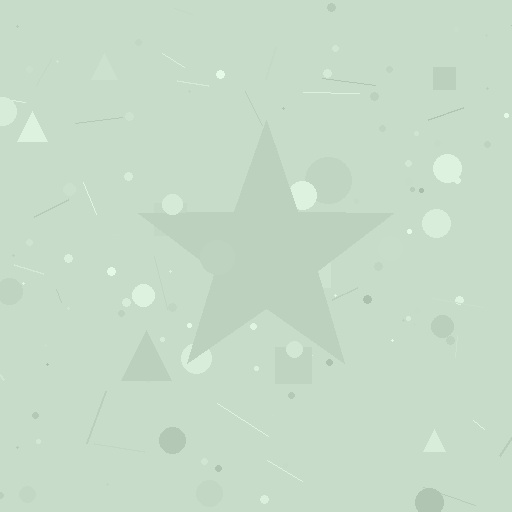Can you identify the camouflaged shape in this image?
The camouflaged shape is a star.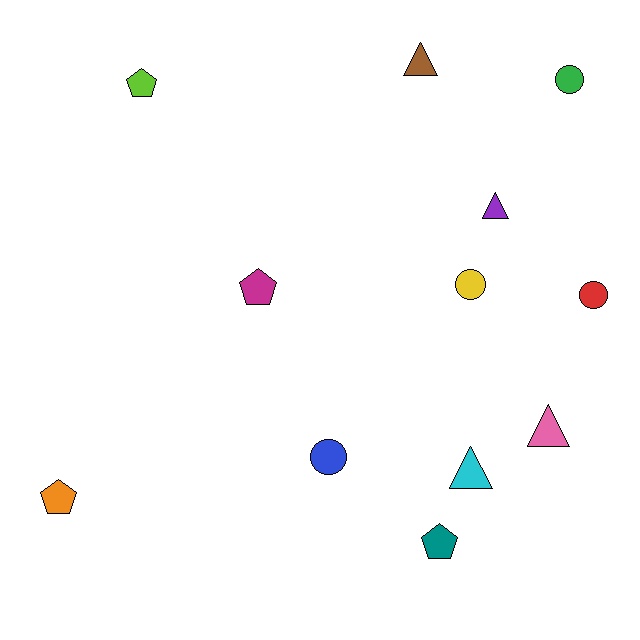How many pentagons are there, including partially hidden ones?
There are 4 pentagons.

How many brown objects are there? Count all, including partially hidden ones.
There is 1 brown object.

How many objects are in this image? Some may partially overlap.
There are 12 objects.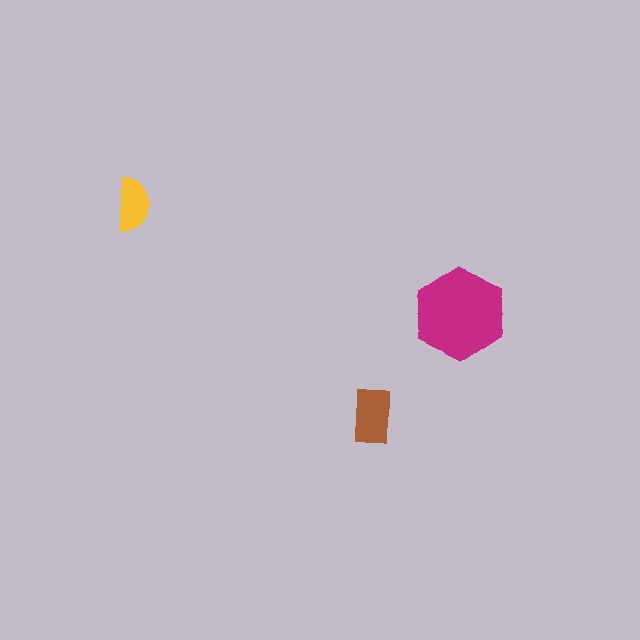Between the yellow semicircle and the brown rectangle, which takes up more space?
The brown rectangle.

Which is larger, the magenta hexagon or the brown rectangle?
The magenta hexagon.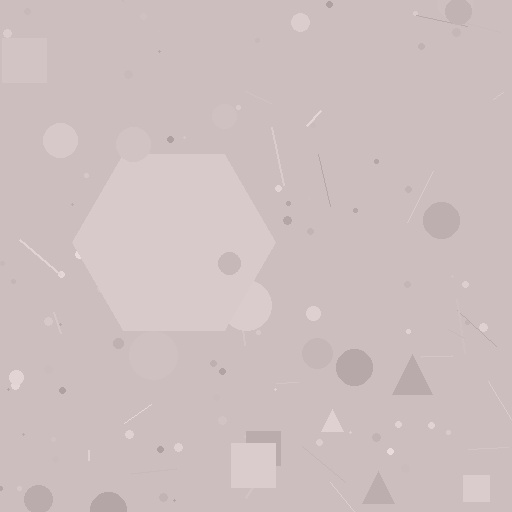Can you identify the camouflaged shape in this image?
The camouflaged shape is a hexagon.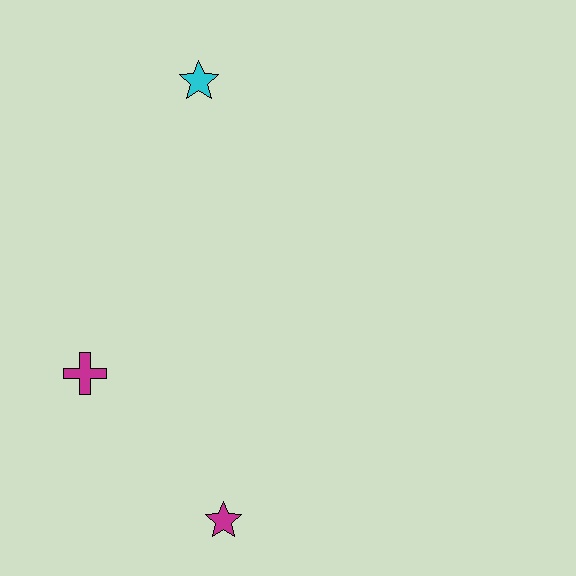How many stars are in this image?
There are 2 stars.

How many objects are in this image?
There are 3 objects.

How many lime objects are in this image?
There are no lime objects.